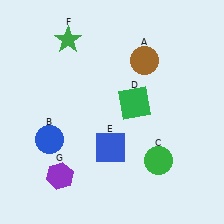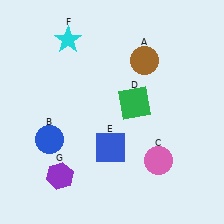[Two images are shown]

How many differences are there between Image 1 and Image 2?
There are 2 differences between the two images.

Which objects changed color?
C changed from green to pink. F changed from green to cyan.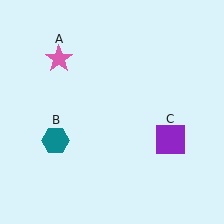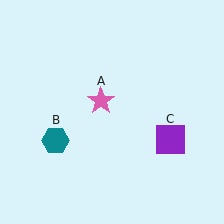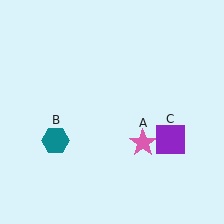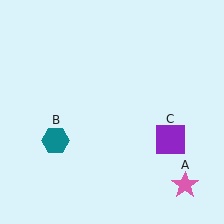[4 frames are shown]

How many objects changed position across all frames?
1 object changed position: pink star (object A).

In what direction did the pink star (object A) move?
The pink star (object A) moved down and to the right.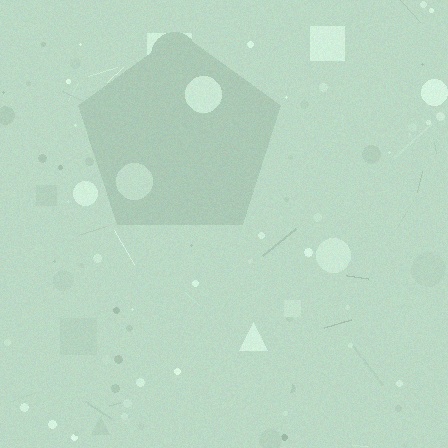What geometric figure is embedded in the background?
A pentagon is embedded in the background.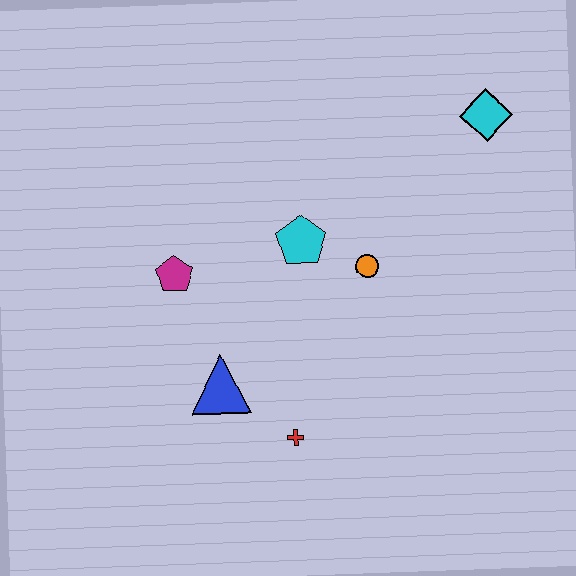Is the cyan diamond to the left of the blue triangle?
No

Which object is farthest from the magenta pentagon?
The cyan diamond is farthest from the magenta pentagon.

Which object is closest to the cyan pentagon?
The orange circle is closest to the cyan pentagon.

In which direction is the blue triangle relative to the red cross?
The blue triangle is to the left of the red cross.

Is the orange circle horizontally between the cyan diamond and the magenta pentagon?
Yes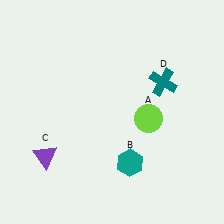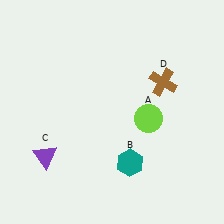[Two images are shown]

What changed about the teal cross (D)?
In Image 1, D is teal. In Image 2, it changed to brown.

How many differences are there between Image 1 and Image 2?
There is 1 difference between the two images.